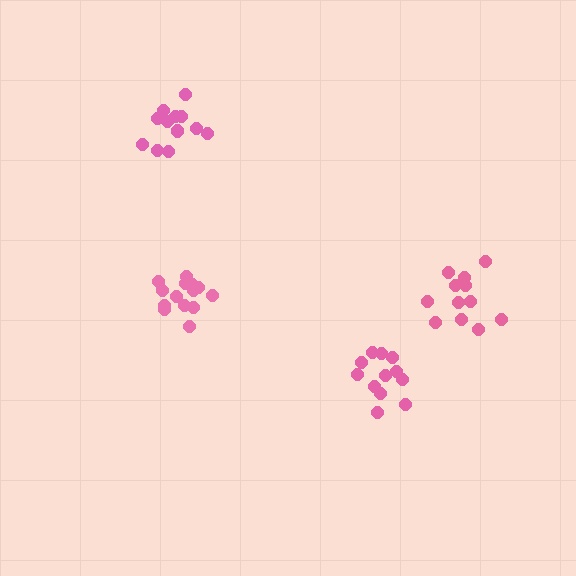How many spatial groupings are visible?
There are 4 spatial groupings.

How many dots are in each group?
Group 1: 14 dots, Group 2: 12 dots, Group 3: 12 dots, Group 4: 12 dots (50 total).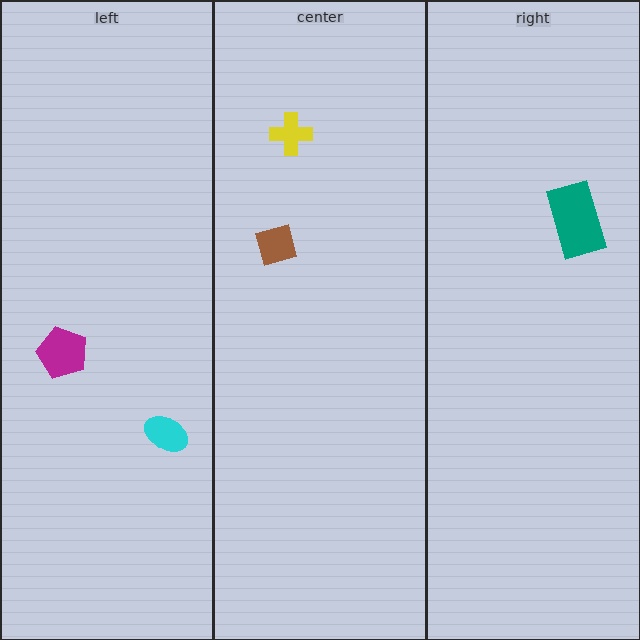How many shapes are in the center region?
2.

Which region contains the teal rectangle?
The right region.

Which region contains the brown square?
The center region.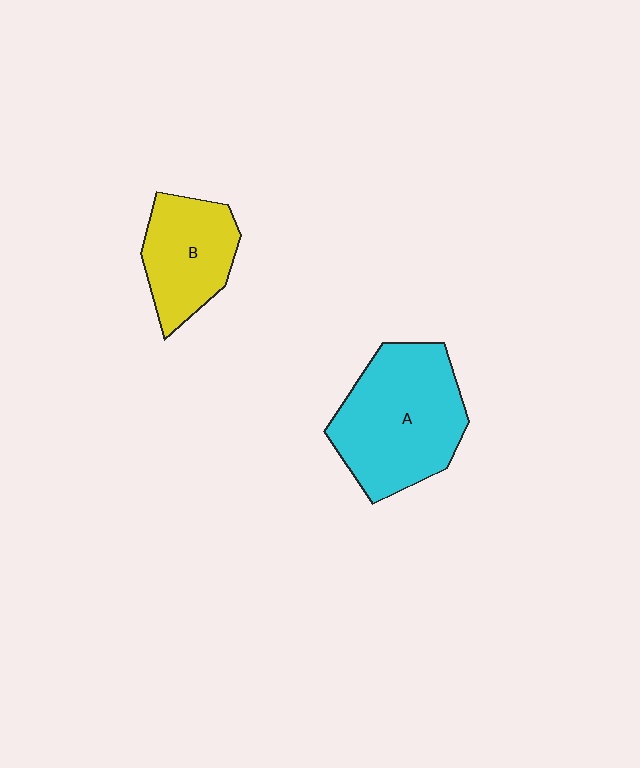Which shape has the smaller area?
Shape B (yellow).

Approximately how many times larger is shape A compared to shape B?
Approximately 1.6 times.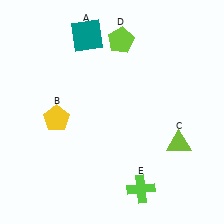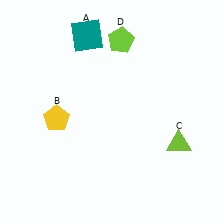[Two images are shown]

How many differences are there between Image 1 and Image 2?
There is 1 difference between the two images.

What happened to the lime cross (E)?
The lime cross (E) was removed in Image 2. It was in the bottom-right area of Image 1.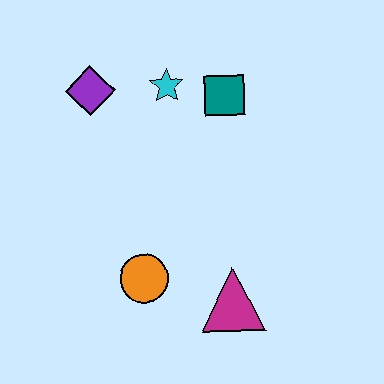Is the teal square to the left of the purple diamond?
No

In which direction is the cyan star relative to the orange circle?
The cyan star is above the orange circle.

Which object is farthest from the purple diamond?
The magenta triangle is farthest from the purple diamond.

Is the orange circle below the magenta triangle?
No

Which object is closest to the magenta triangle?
The orange circle is closest to the magenta triangle.